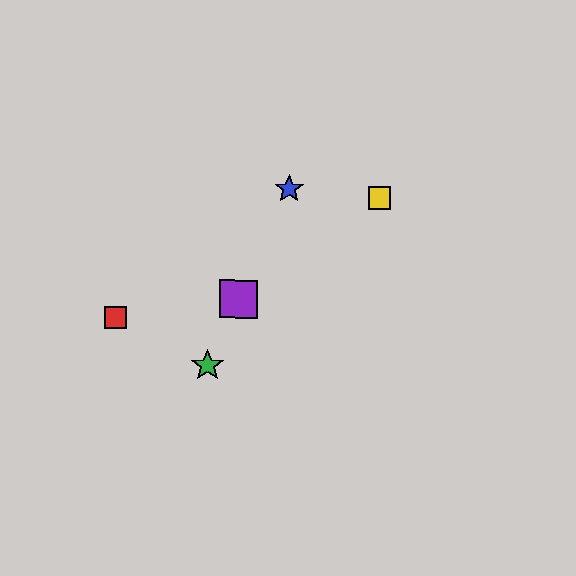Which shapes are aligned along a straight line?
The blue star, the green star, the purple square are aligned along a straight line.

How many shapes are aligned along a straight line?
3 shapes (the blue star, the green star, the purple square) are aligned along a straight line.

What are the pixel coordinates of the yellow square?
The yellow square is at (379, 198).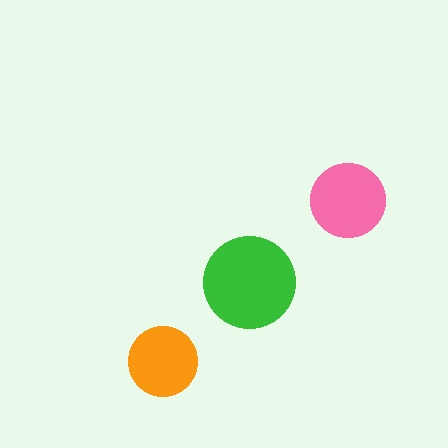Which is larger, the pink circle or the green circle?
The green one.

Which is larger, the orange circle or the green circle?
The green one.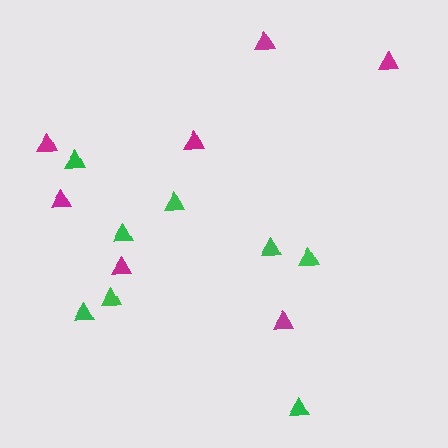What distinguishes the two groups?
There are 2 groups: one group of green triangles (8) and one group of magenta triangles (7).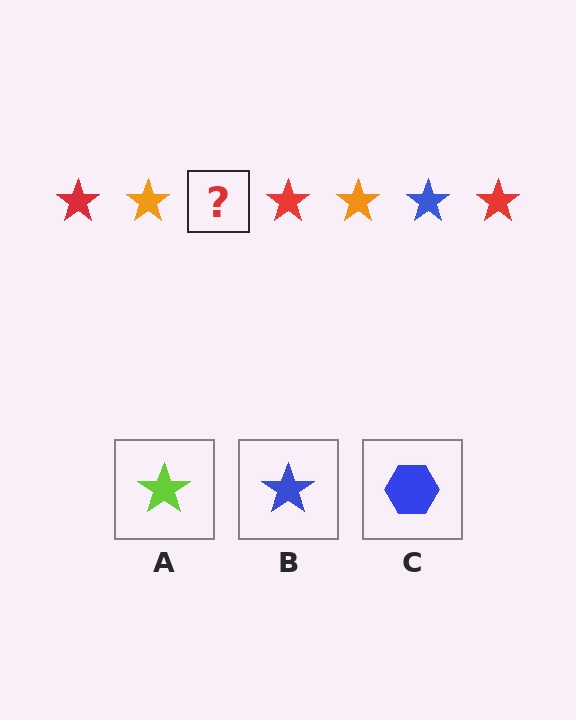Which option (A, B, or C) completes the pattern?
B.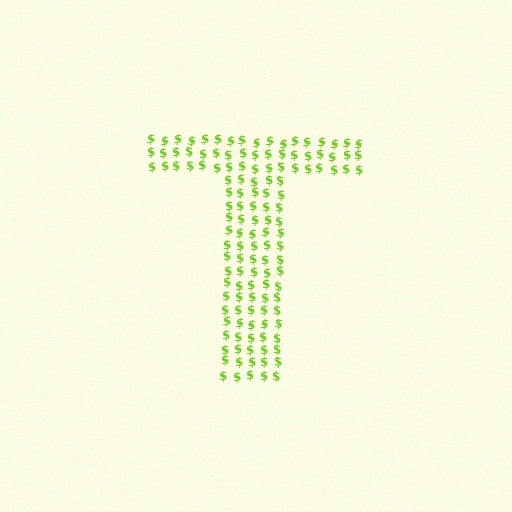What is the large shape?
The large shape is the letter T.